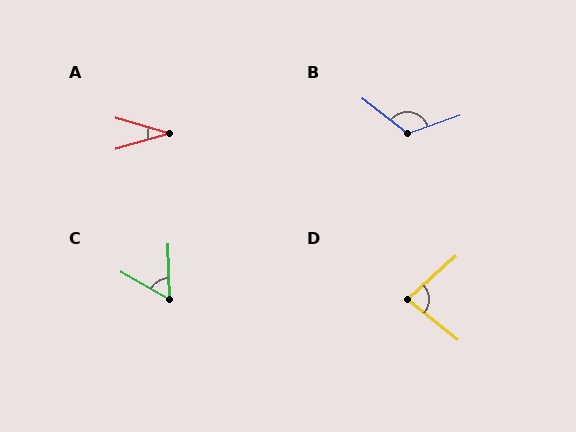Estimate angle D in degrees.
Approximately 80 degrees.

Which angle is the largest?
B, at approximately 123 degrees.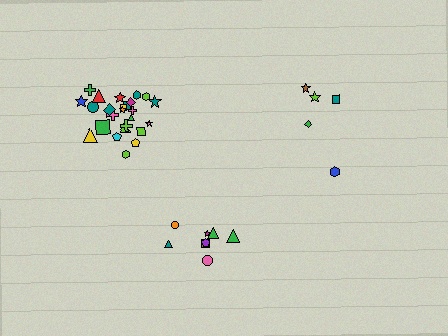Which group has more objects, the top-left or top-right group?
The top-left group.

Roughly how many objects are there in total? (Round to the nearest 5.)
Roughly 40 objects in total.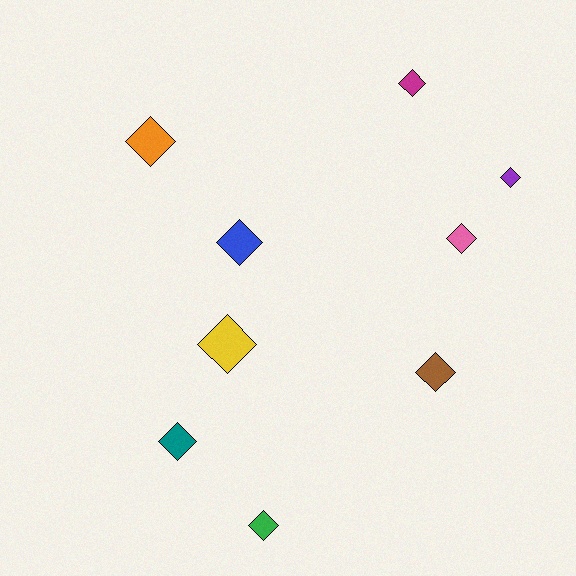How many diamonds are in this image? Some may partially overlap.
There are 9 diamonds.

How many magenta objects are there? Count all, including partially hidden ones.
There is 1 magenta object.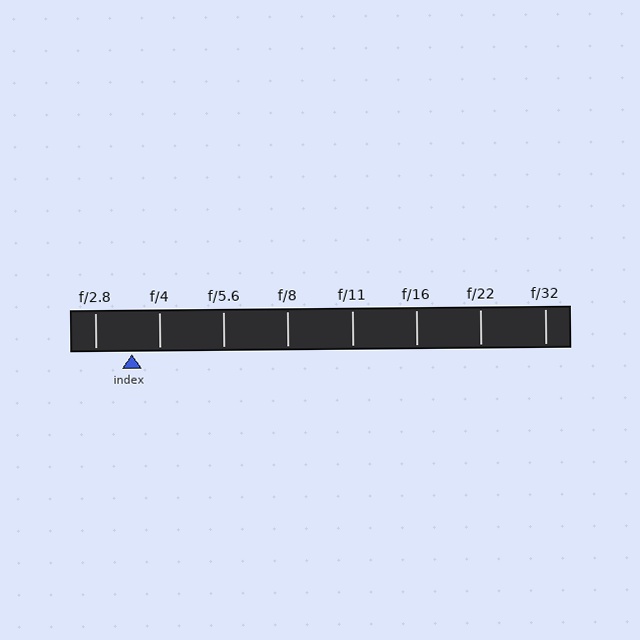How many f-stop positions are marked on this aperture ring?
There are 8 f-stop positions marked.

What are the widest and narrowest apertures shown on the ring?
The widest aperture shown is f/2.8 and the narrowest is f/32.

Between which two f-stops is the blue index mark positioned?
The index mark is between f/2.8 and f/4.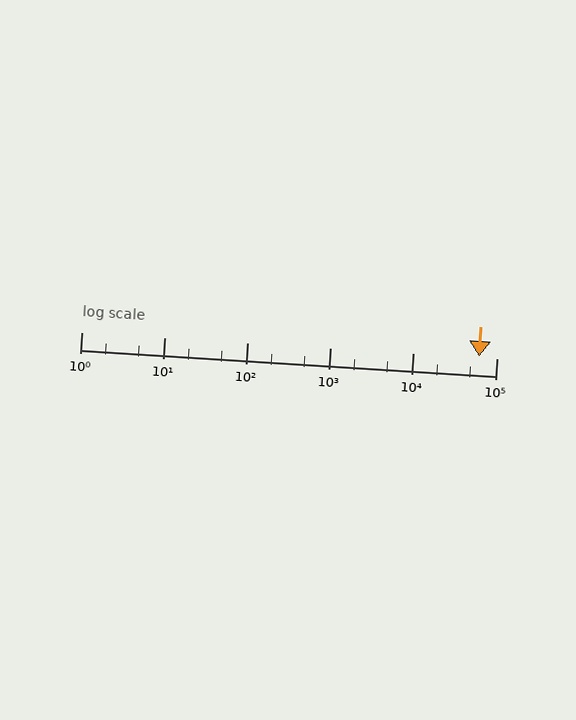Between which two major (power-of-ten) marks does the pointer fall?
The pointer is between 10000 and 100000.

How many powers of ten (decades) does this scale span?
The scale spans 5 decades, from 1 to 100000.